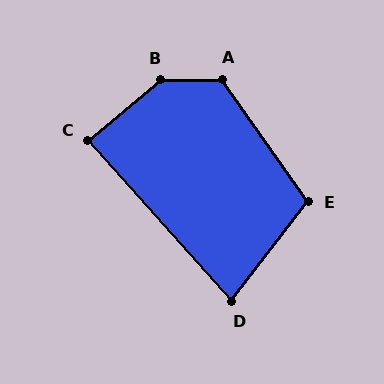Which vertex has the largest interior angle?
B, at approximately 141 degrees.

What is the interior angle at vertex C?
Approximately 88 degrees (approximately right).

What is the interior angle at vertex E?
Approximately 107 degrees (obtuse).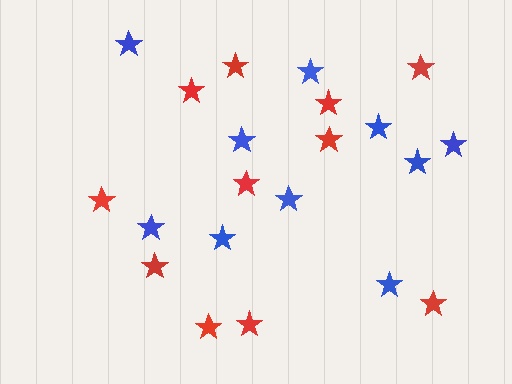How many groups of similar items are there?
There are 2 groups: one group of blue stars (10) and one group of red stars (11).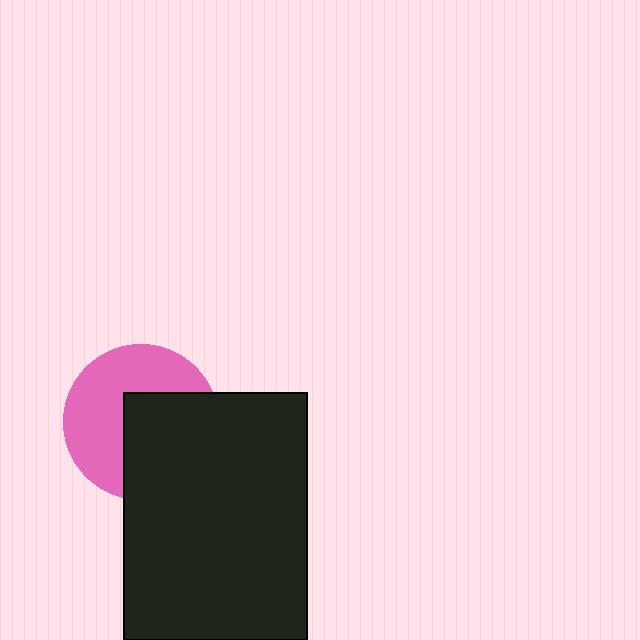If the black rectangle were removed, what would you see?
You would see the complete pink circle.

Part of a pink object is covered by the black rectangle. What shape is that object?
It is a circle.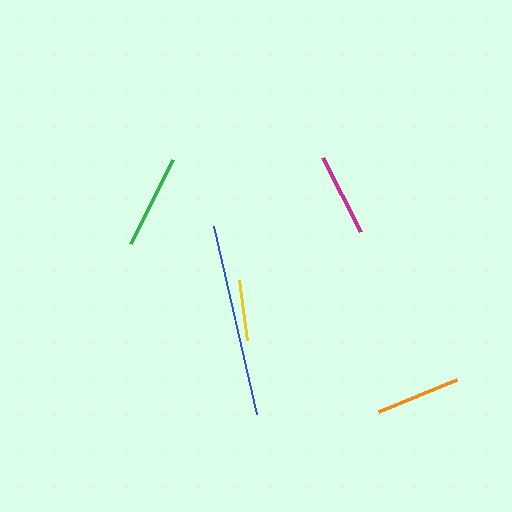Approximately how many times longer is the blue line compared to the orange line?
The blue line is approximately 2.3 times the length of the orange line.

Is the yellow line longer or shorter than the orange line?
The orange line is longer than the yellow line.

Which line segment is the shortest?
The yellow line is the shortest at approximately 61 pixels.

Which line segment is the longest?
The blue line is the longest at approximately 192 pixels.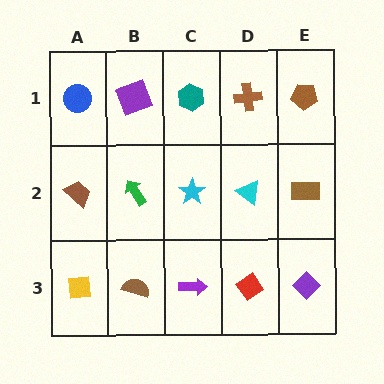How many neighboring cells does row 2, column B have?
4.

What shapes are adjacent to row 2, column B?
A purple square (row 1, column B), a brown semicircle (row 3, column B), a brown trapezoid (row 2, column A), a cyan star (row 2, column C).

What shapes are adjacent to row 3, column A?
A brown trapezoid (row 2, column A), a brown semicircle (row 3, column B).